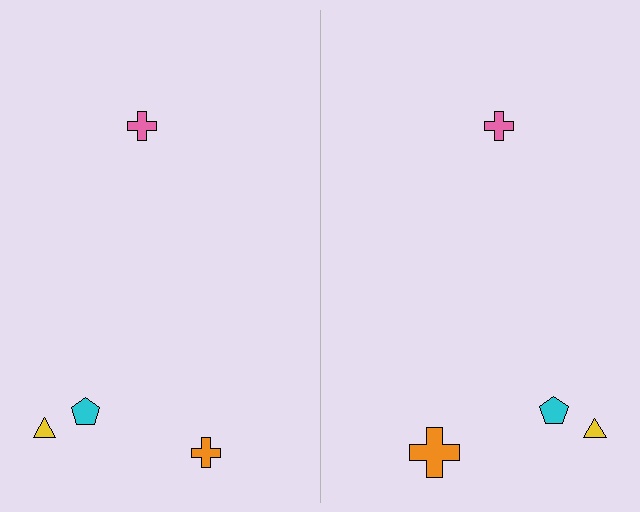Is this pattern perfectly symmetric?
No, the pattern is not perfectly symmetric. The orange cross on the right side has a different size than its mirror counterpart.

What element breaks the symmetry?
The orange cross on the right side has a different size than its mirror counterpart.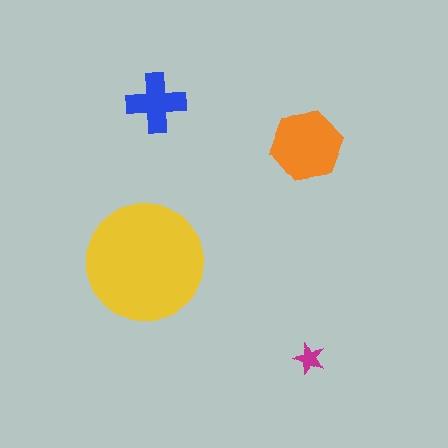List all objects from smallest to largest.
The magenta star, the blue cross, the orange hexagon, the yellow circle.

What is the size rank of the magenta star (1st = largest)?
4th.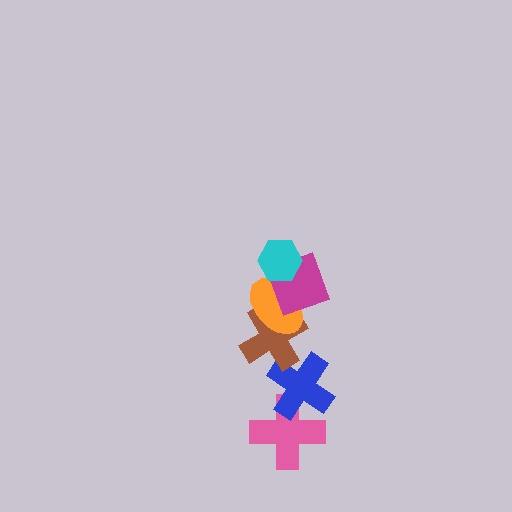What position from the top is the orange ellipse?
The orange ellipse is 3rd from the top.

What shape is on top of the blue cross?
The brown cross is on top of the blue cross.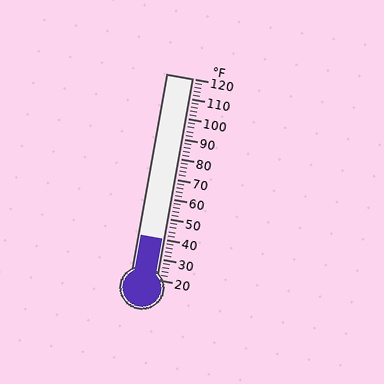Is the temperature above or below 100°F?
The temperature is below 100°F.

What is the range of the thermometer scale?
The thermometer scale ranges from 20°F to 120°F.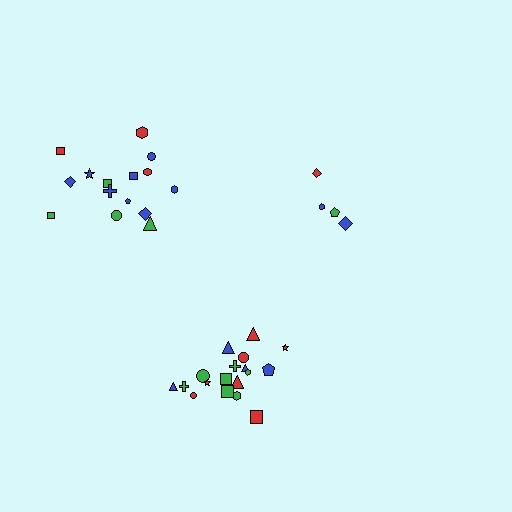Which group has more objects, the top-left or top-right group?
The top-left group.